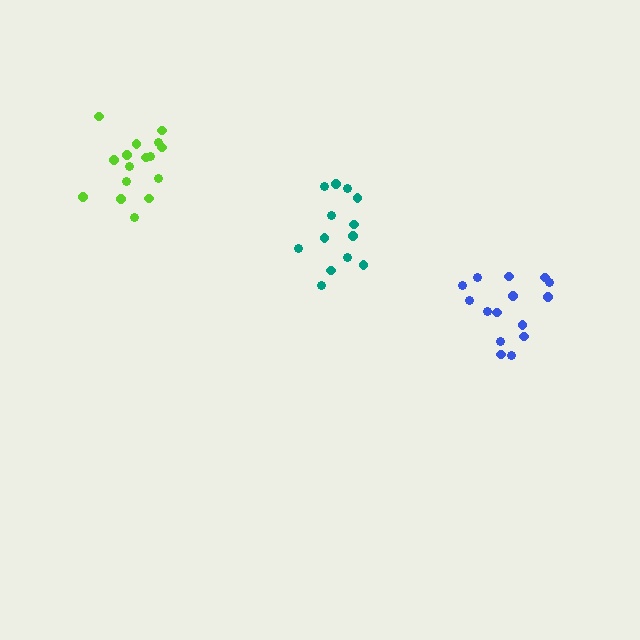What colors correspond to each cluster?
The clusters are colored: blue, lime, teal.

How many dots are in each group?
Group 1: 15 dots, Group 2: 16 dots, Group 3: 13 dots (44 total).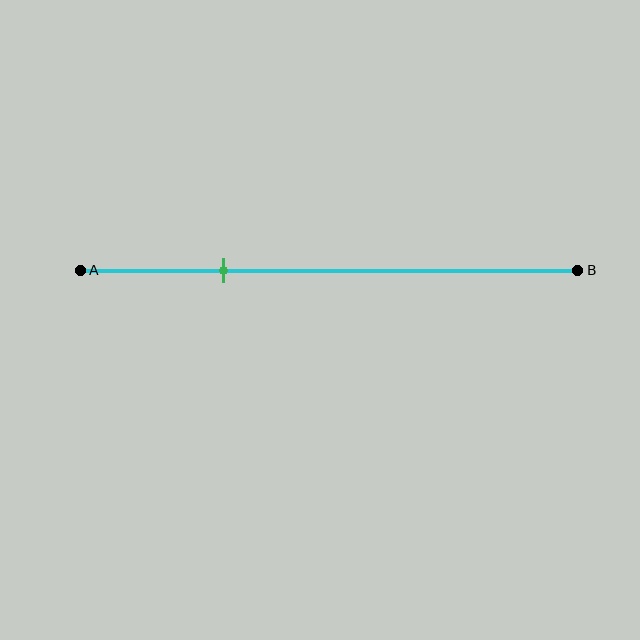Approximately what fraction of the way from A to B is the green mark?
The green mark is approximately 30% of the way from A to B.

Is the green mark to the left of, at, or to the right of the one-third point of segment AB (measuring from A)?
The green mark is to the left of the one-third point of segment AB.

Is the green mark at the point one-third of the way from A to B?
No, the mark is at about 30% from A, not at the 33% one-third point.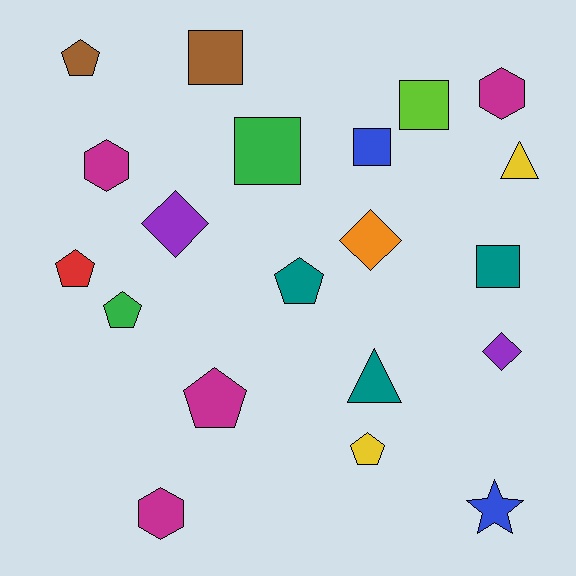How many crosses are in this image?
There are no crosses.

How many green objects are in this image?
There are 2 green objects.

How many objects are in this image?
There are 20 objects.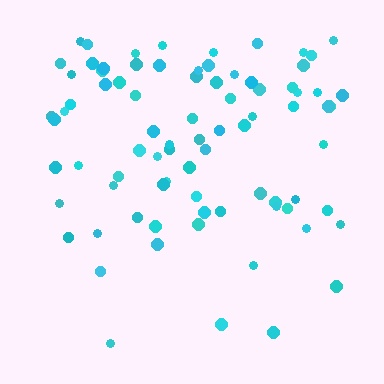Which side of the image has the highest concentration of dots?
The top.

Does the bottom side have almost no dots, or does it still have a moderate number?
Still a moderate number, just noticeably fewer than the top.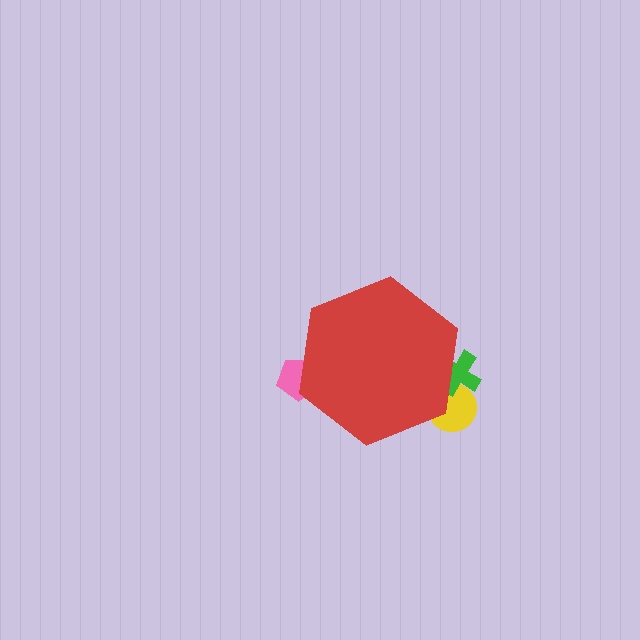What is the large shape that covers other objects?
A red hexagon.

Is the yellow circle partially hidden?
Yes, the yellow circle is partially hidden behind the red hexagon.